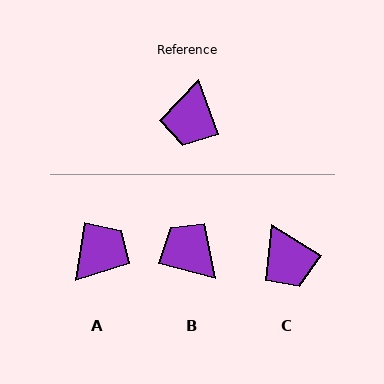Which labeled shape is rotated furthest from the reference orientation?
A, about 151 degrees away.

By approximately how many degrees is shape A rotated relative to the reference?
Approximately 151 degrees counter-clockwise.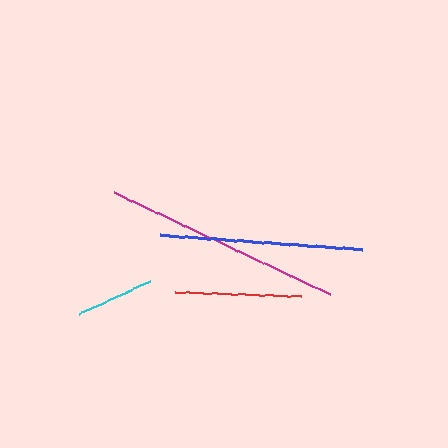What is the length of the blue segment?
The blue segment is approximately 203 pixels long.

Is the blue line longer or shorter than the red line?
The blue line is longer than the red line.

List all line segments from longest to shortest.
From longest to shortest: magenta, blue, red, cyan.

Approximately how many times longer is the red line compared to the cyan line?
The red line is approximately 1.6 times the length of the cyan line.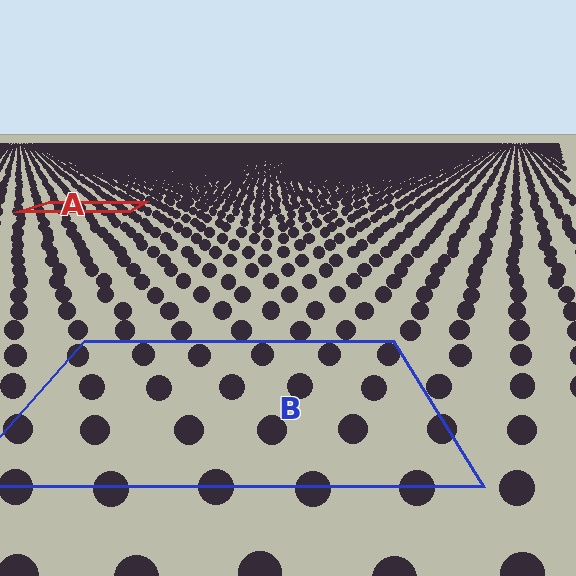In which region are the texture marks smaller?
The texture marks are smaller in region A, because it is farther away.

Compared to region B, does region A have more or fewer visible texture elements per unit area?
Region A has more texture elements per unit area — they are packed more densely because it is farther away.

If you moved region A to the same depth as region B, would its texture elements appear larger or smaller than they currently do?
They would appear larger. At a closer depth, the same texture elements are projected at a bigger on-screen size.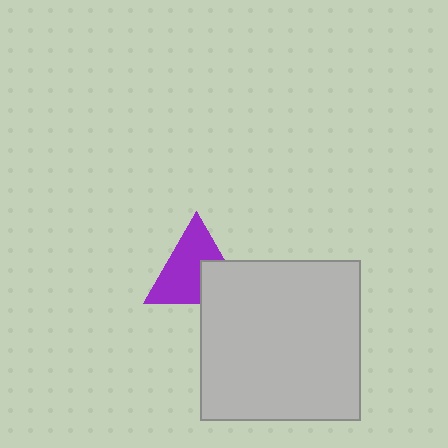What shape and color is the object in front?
The object in front is a light gray square.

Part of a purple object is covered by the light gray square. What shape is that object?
It is a triangle.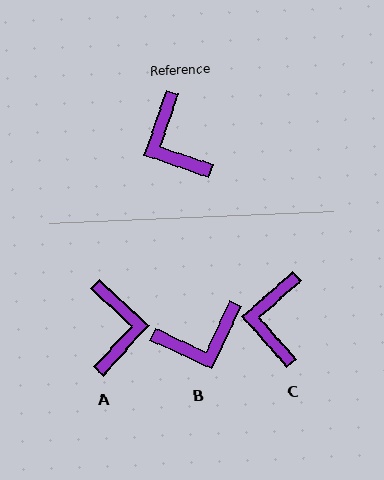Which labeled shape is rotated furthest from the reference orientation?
A, about 156 degrees away.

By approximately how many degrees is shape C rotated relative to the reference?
Approximately 29 degrees clockwise.